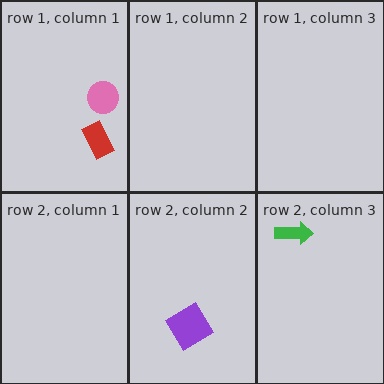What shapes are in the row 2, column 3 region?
The green arrow.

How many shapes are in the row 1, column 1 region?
2.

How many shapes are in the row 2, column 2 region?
1.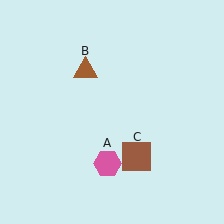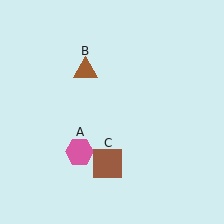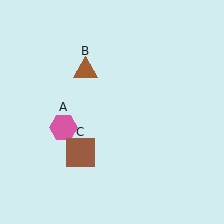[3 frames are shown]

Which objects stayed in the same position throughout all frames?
Brown triangle (object B) remained stationary.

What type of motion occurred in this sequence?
The pink hexagon (object A), brown square (object C) rotated clockwise around the center of the scene.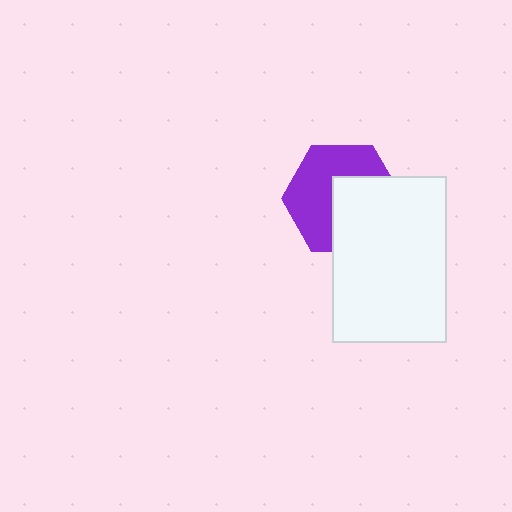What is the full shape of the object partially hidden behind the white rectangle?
The partially hidden object is a purple hexagon.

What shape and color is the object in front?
The object in front is a white rectangle.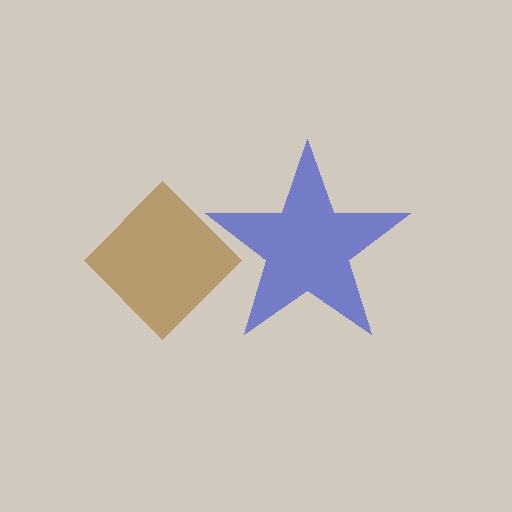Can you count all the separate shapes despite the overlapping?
Yes, there are 2 separate shapes.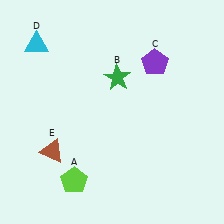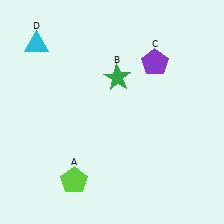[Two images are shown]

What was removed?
The brown triangle (E) was removed in Image 2.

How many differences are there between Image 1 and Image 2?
There is 1 difference between the two images.